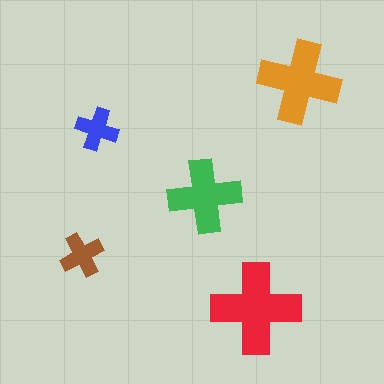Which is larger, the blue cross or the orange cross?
The orange one.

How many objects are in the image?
There are 5 objects in the image.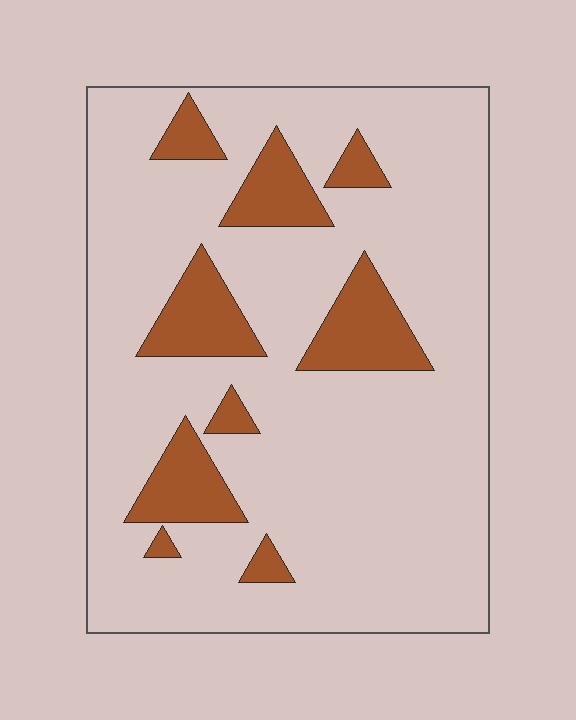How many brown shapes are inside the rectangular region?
9.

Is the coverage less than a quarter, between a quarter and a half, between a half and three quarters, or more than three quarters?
Less than a quarter.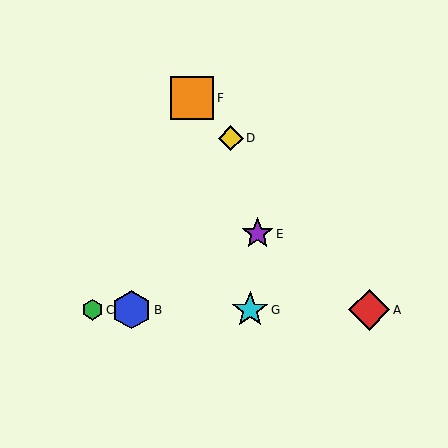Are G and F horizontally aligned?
No, G is at y≈310 and F is at y≈98.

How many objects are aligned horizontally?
4 objects (A, B, C, G) are aligned horizontally.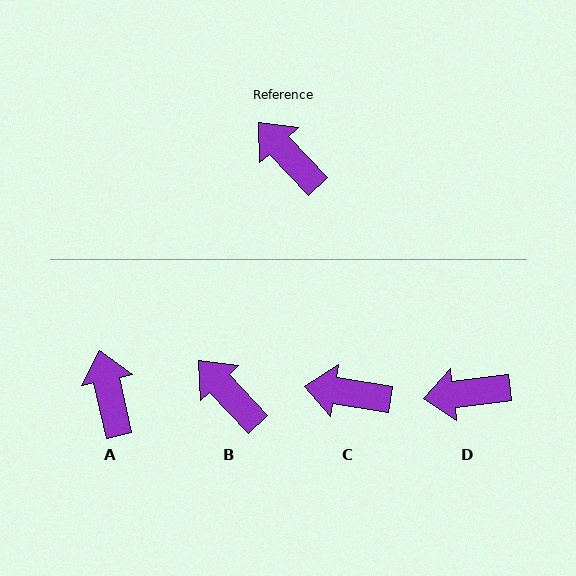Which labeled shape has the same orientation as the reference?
B.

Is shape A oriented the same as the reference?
No, it is off by about 30 degrees.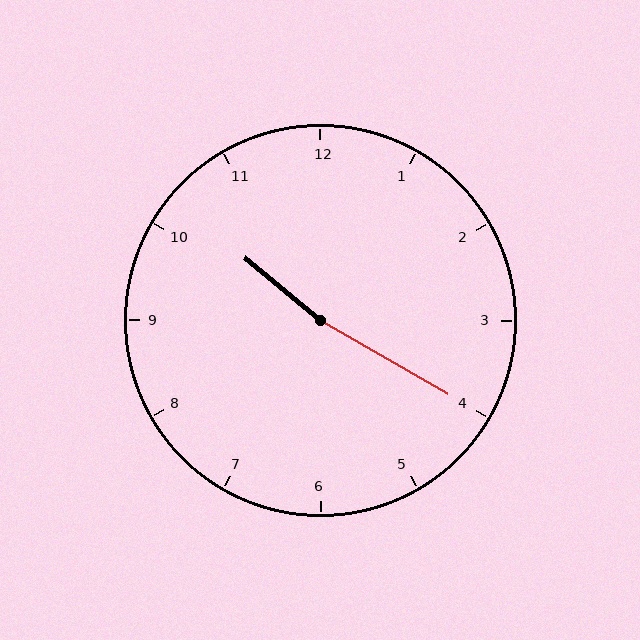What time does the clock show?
10:20.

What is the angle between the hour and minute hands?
Approximately 170 degrees.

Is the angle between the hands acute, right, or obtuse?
It is obtuse.